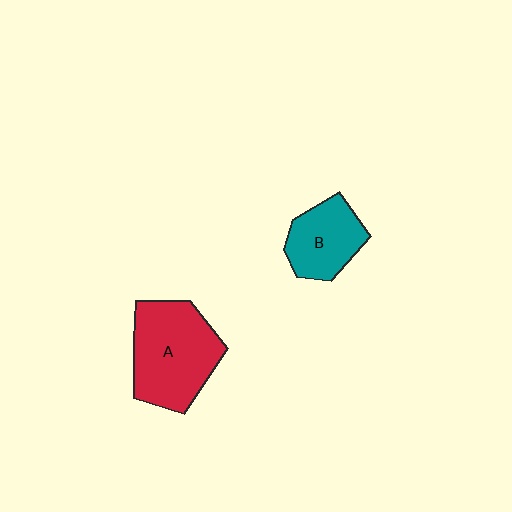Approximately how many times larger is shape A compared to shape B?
Approximately 1.6 times.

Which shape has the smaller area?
Shape B (teal).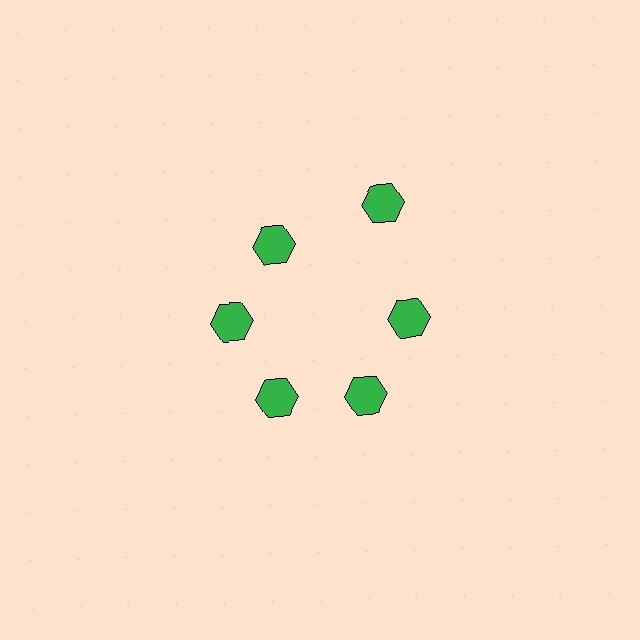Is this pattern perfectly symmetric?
No. The 6 green hexagons are arranged in a ring, but one element near the 1 o'clock position is pushed outward from the center, breaking the 6-fold rotational symmetry.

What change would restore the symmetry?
The symmetry would be restored by moving it inward, back onto the ring so that all 6 hexagons sit at equal angles and equal distance from the center.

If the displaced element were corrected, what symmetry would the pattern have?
It would have 6-fold rotational symmetry — the pattern would map onto itself every 60 degrees.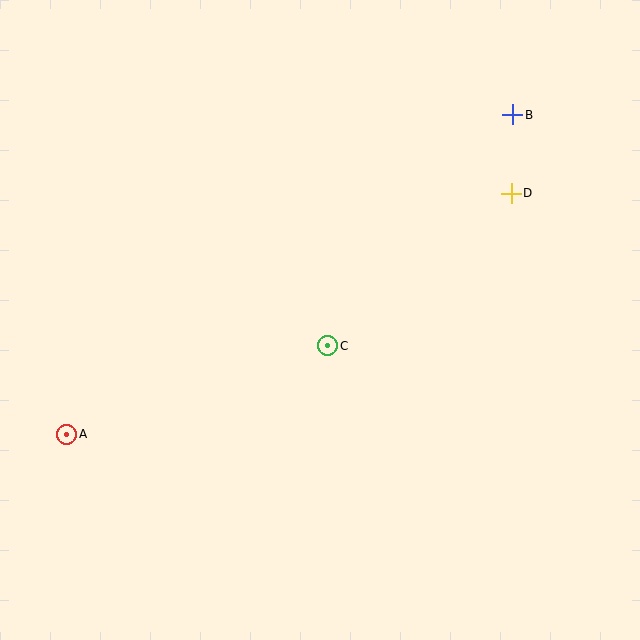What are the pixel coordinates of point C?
Point C is at (328, 346).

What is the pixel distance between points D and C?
The distance between D and C is 238 pixels.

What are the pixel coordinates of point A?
Point A is at (67, 434).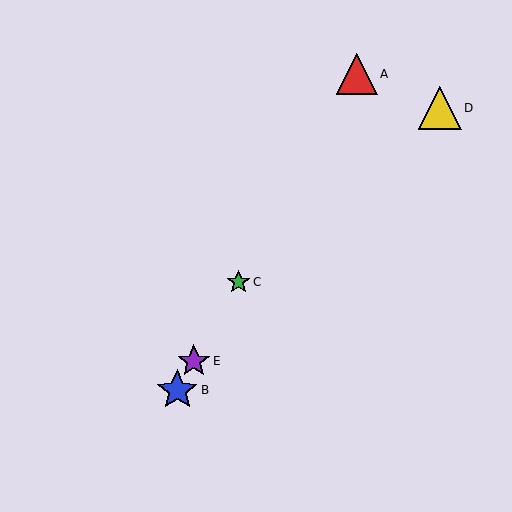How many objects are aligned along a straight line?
4 objects (A, B, C, E) are aligned along a straight line.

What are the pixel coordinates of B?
Object B is at (177, 390).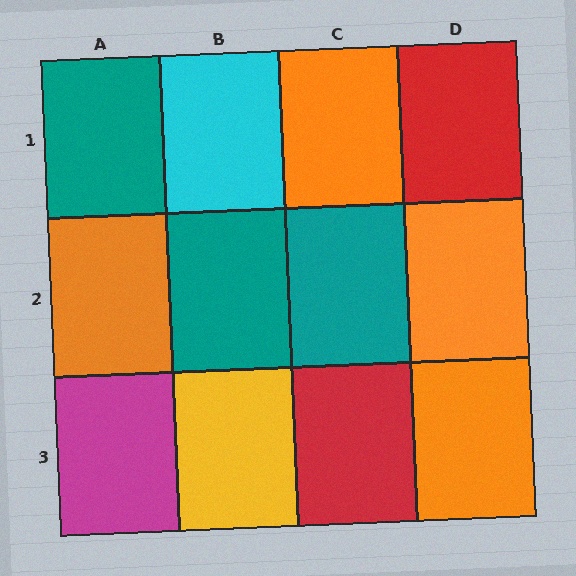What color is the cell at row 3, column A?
Magenta.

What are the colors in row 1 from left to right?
Teal, cyan, orange, red.